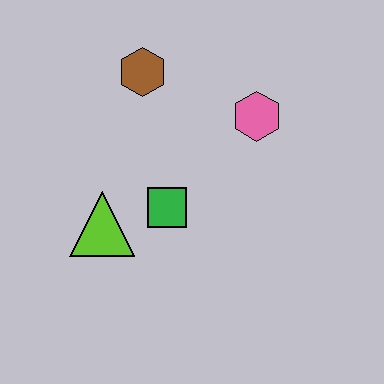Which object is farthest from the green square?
The brown hexagon is farthest from the green square.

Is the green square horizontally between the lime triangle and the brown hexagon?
No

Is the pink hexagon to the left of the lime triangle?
No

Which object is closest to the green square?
The lime triangle is closest to the green square.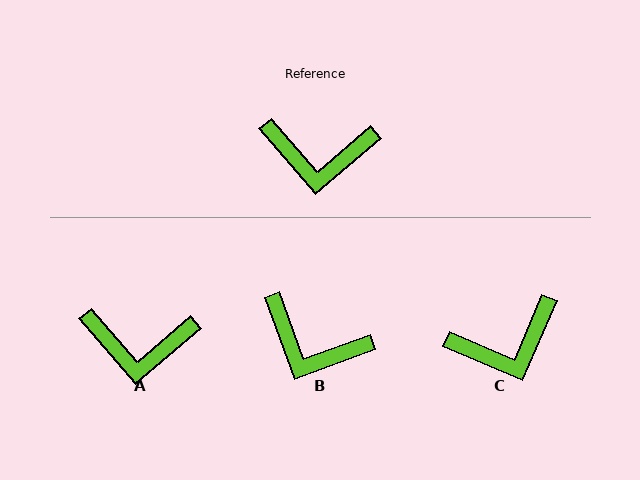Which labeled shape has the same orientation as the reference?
A.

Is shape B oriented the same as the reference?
No, it is off by about 21 degrees.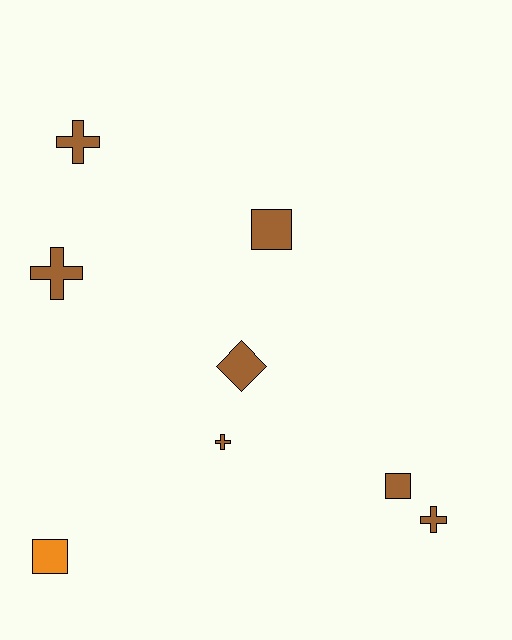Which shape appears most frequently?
Cross, with 4 objects.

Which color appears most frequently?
Brown, with 7 objects.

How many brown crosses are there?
There are 4 brown crosses.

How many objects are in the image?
There are 8 objects.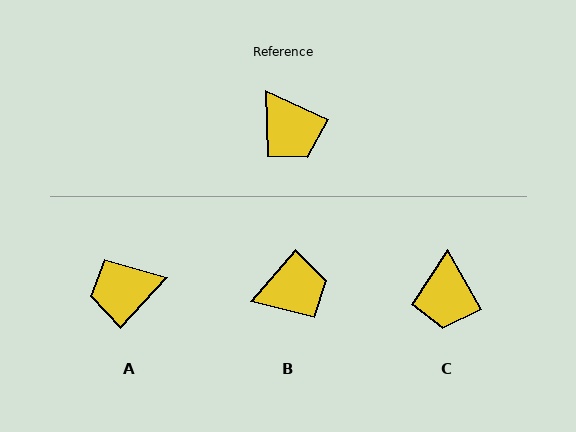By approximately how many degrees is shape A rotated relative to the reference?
Approximately 108 degrees clockwise.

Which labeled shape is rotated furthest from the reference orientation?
A, about 108 degrees away.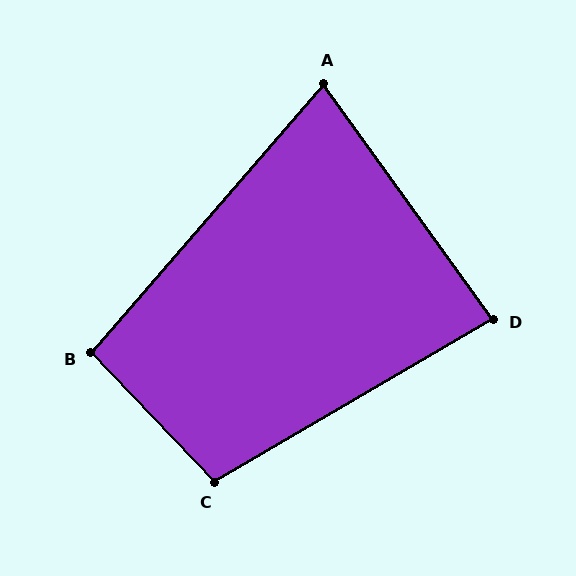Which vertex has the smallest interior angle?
A, at approximately 77 degrees.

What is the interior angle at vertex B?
Approximately 96 degrees (obtuse).